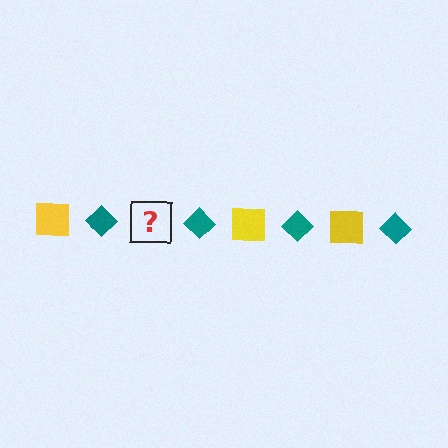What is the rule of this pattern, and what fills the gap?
The rule is that the pattern alternates between yellow square and teal diamond. The gap should be filled with a yellow square.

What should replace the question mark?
The question mark should be replaced with a yellow square.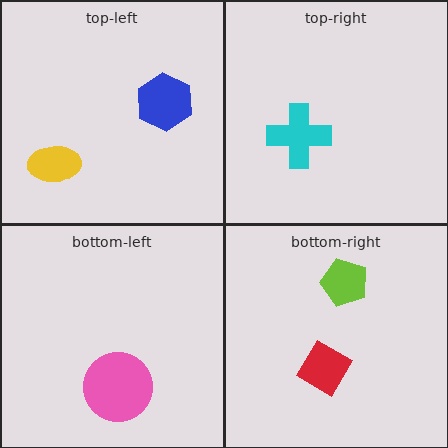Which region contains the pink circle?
The bottom-left region.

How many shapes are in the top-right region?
1.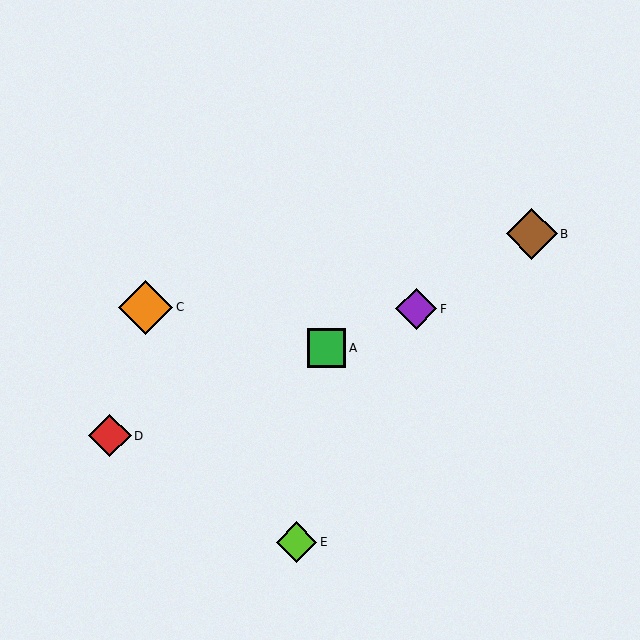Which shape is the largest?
The orange diamond (labeled C) is the largest.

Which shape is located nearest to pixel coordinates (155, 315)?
The orange diamond (labeled C) at (146, 307) is nearest to that location.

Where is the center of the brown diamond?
The center of the brown diamond is at (532, 234).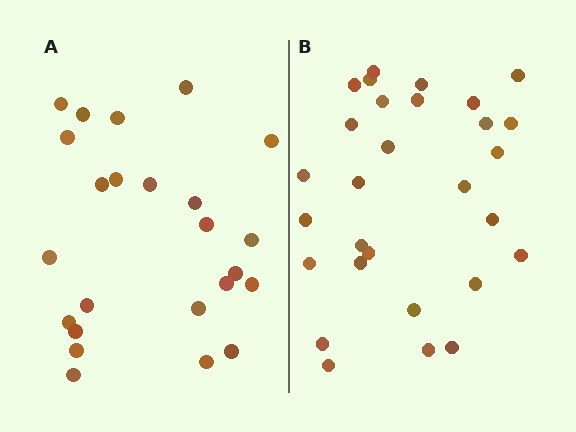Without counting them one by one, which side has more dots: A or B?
Region B (the right region) has more dots.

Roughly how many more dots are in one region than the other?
Region B has about 5 more dots than region A.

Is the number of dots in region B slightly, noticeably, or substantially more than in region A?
Region B has only slightly more — the two regions are fairly close. The ratio is roughly 1.2 to 1.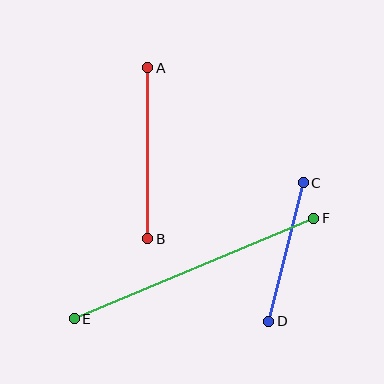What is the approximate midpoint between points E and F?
The midpoint is at approximately (194, 269) pixels.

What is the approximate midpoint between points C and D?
The midpoint is at approximately (286, 252) pixels.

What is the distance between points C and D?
The distance is approximately 142 pixels.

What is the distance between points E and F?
The distance is approximately 260 pixels.